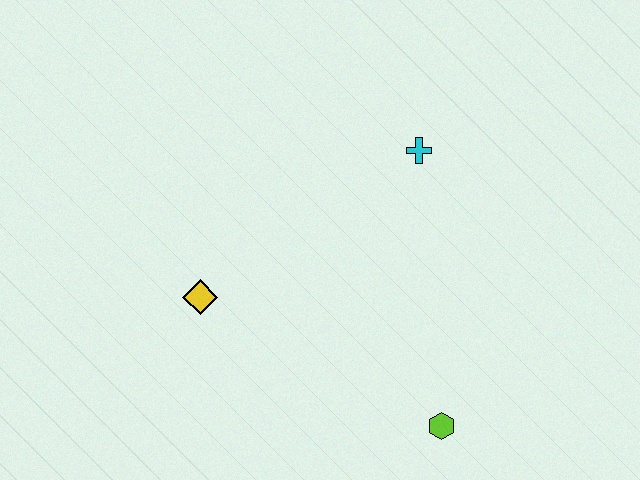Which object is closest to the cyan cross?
The yellow diamond is closest to the cyan cross.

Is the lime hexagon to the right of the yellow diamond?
Yes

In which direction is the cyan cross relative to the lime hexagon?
The cyan cross is above the lime hexagon.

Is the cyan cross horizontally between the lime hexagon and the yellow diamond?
Yes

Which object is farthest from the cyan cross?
The lime hexagon is farthest from the cyan cross.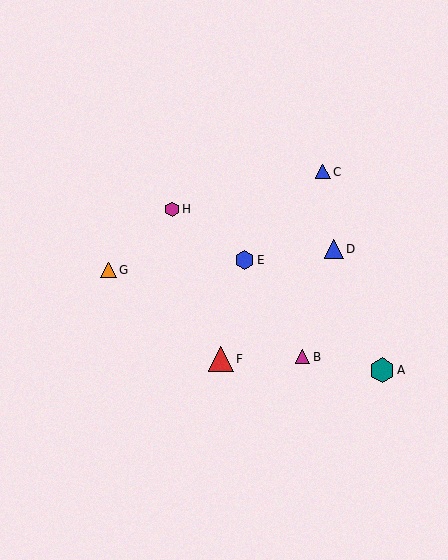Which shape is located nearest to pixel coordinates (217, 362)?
The red triangle (labeled F) at (221, 359) is nearest to that location.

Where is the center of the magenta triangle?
The center of the magenta triangle is at (303, 357).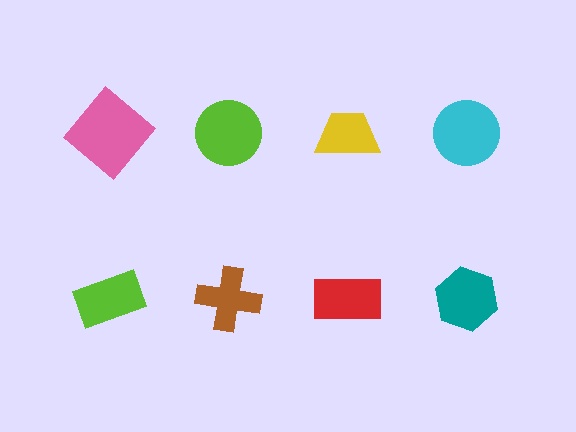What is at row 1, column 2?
A lime circle.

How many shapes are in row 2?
4 shapes.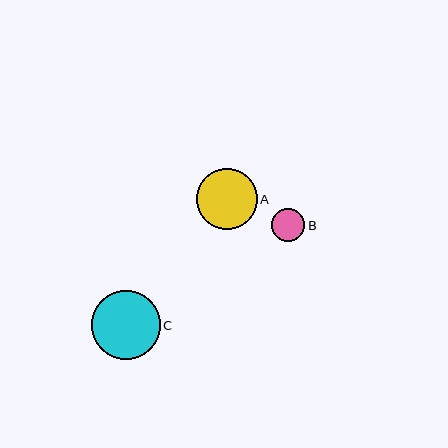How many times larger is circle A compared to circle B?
Circle A is approximately 1.8 times the size of circle B.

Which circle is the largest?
Circle C is the largest with a size of approximately 69 pixels.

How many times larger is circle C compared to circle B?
Circle C is approximately 2.1 times the size of circle B.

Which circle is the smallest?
Circle B is the smallest with a size of approximately 33 pixels.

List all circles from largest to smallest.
From largest to smallest: C, A, B.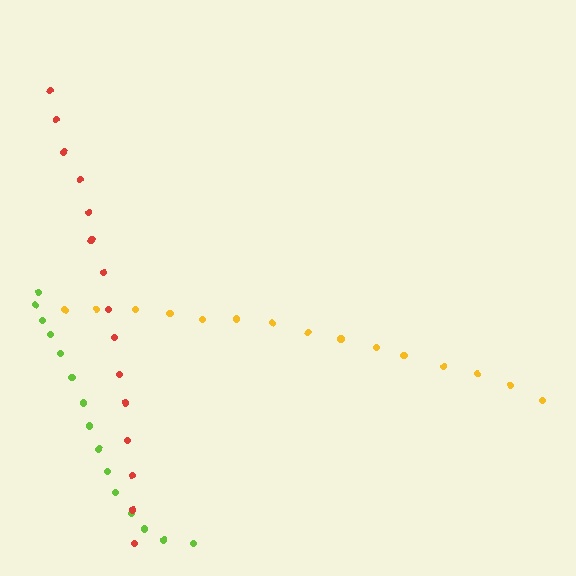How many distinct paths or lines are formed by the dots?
There are 3 distinct paths.